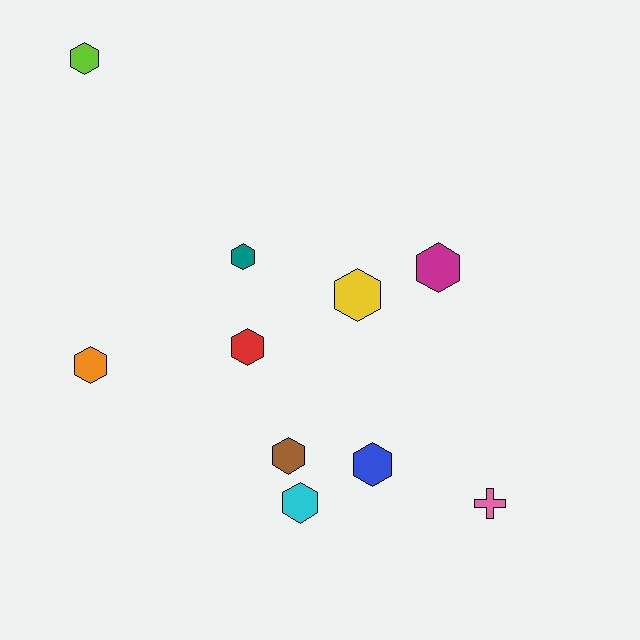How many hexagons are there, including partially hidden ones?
There are 9 hexagons.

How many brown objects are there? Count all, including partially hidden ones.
There is 1 brown object.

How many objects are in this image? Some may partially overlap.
There are 10 objects.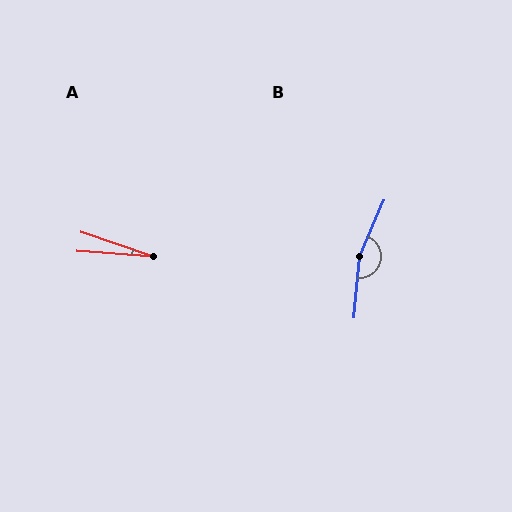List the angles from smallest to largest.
A (15°), B (161°).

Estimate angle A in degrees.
Approximately 15 degrees.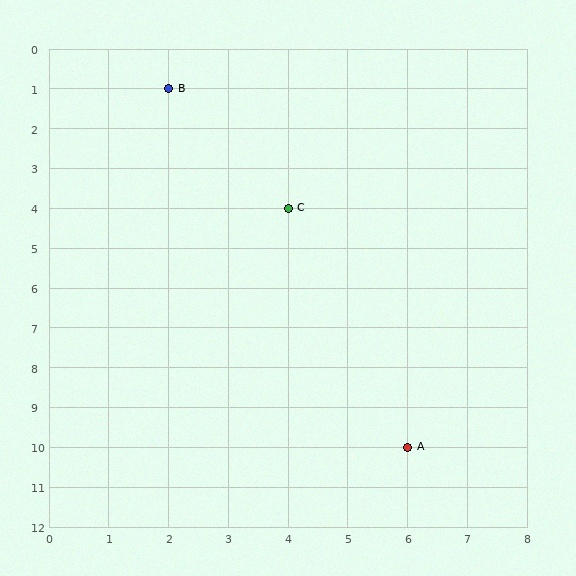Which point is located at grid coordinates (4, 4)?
Point C is at (4, 4).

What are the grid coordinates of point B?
Point B is at grid coordinates (2, 1).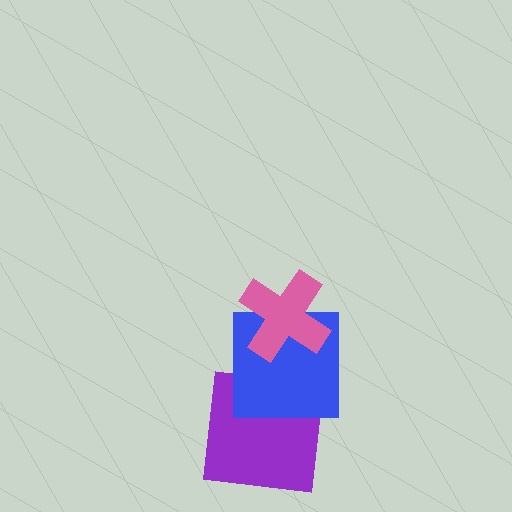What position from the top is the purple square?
The purple square is 3rd from the top.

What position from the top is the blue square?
The blue square is 2nd from the top.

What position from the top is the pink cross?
The pink cross is 1st from the top.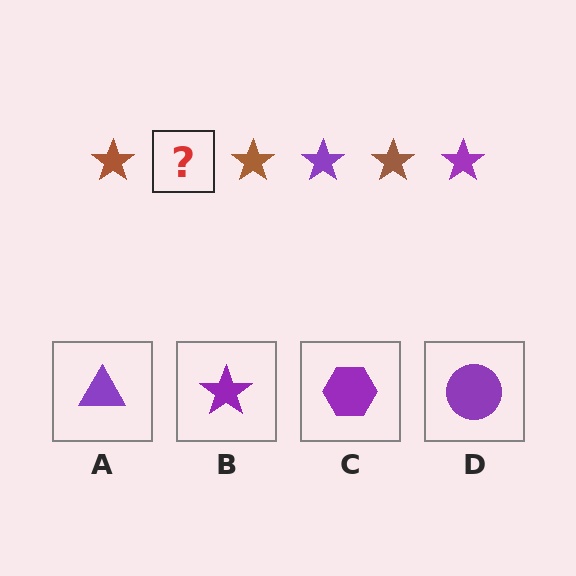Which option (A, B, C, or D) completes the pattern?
B.